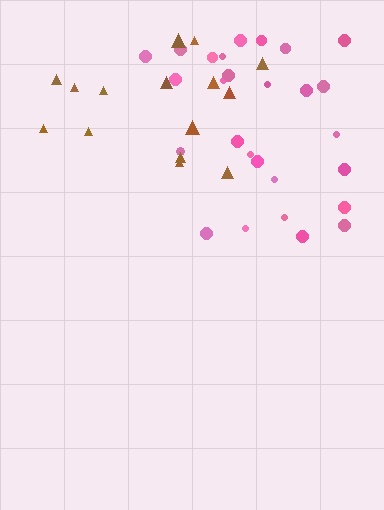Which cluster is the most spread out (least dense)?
Brown.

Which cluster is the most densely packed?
Pink.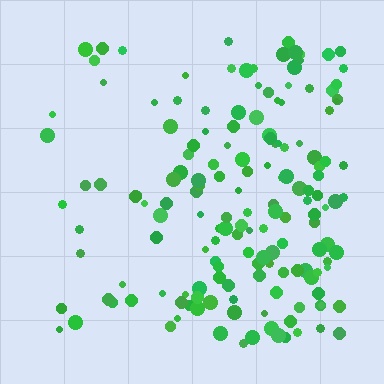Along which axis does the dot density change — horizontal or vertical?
Horizontal.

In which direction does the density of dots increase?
From left to right, with the right side densest.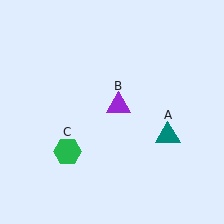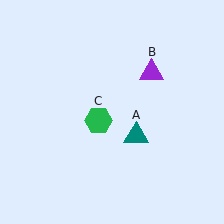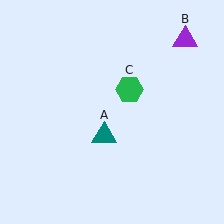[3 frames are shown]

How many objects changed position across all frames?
3 objects changed position: teal triangle (object A), purple triangle (object B), green hexagon (object C).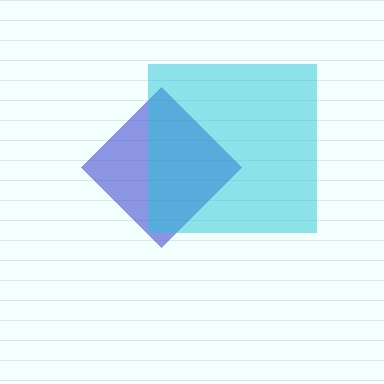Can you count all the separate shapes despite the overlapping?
Yes, there are 2 separate shapes.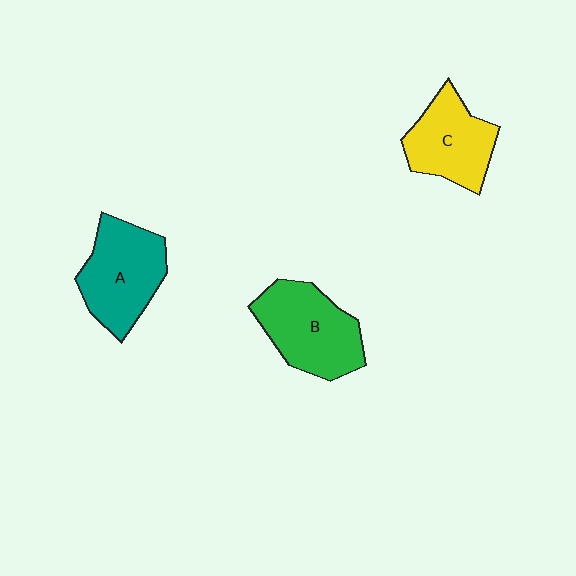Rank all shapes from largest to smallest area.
From largest to smallest: B (green), A (teal), C (yellow).